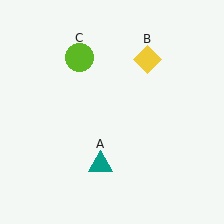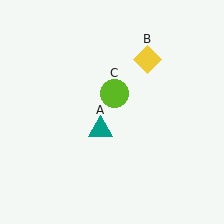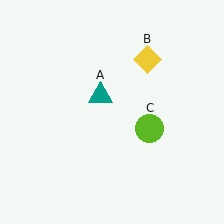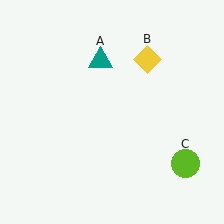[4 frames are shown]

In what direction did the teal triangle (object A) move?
The teal triangle (object A) moved up.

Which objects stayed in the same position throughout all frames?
Yellow diamond (object B) remained stationary.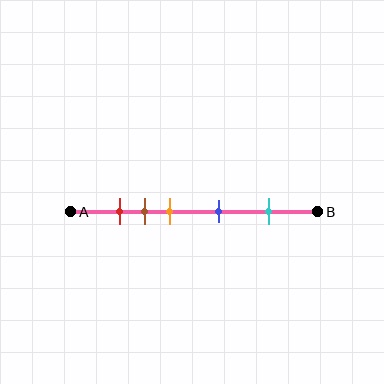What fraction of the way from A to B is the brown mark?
The brown mark is approximately 30% (0.3) of the way from A to B.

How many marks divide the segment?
There are 5 marks dividing the segment.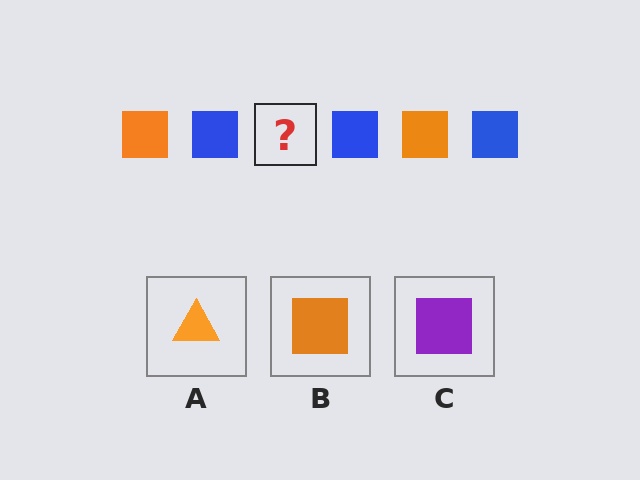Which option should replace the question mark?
Option B.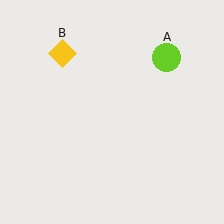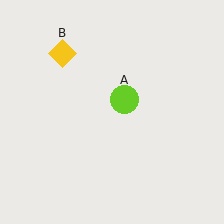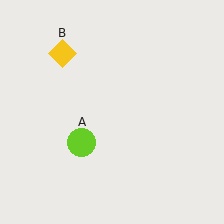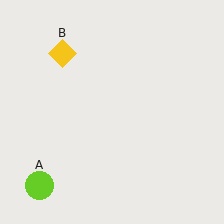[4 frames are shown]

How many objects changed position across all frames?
1 object changed position: lime circle (object A).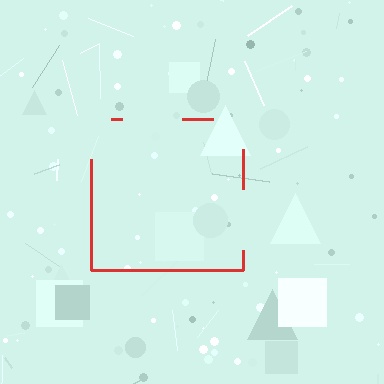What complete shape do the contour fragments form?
The contour fragments form a square.